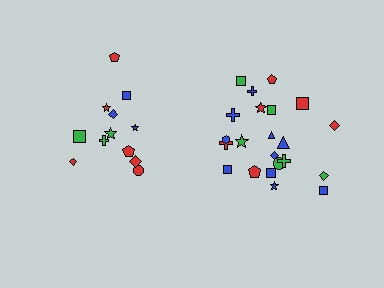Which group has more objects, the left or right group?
The right group.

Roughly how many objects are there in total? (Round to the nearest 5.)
Roughly 35 objects in total.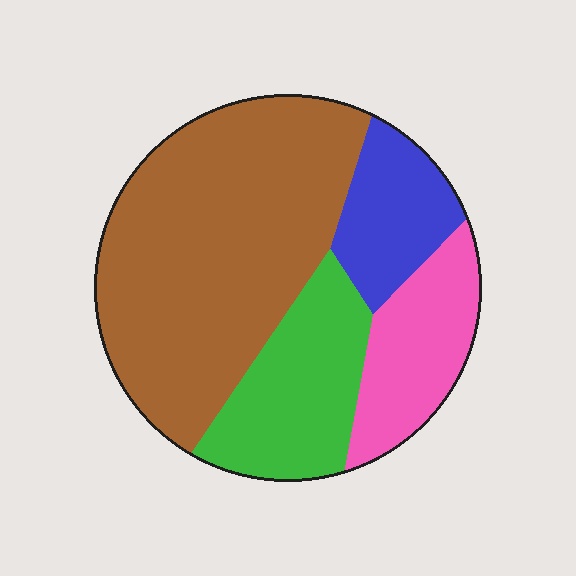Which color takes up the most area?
Brown, at roughly 50%.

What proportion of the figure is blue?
Blue covers around 15% of the figure.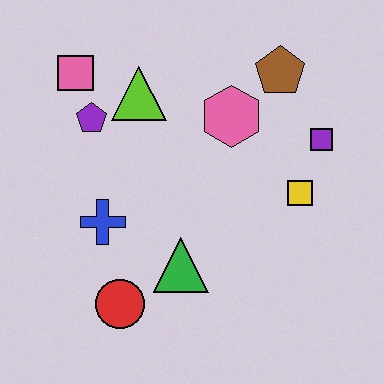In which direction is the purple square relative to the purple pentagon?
The purple square is to the right of the purple pentagon.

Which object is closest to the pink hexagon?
The brown pentagon is closest to the pink hexagon.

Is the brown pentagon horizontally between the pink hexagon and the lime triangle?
No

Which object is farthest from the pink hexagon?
The red circle is farthest from the pink hexagon.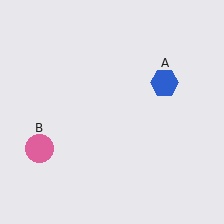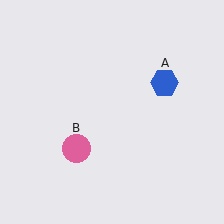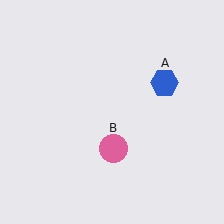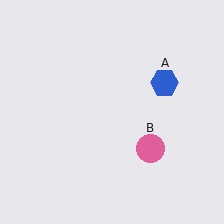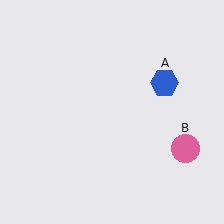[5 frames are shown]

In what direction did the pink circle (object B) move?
The pink circle (object B) moved right.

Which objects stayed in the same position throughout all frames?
Blue hexagon (object A) remained stationary.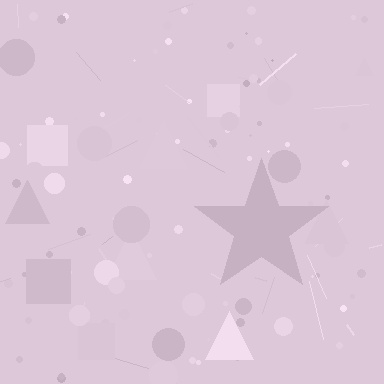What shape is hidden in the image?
A star is hidden in the image.